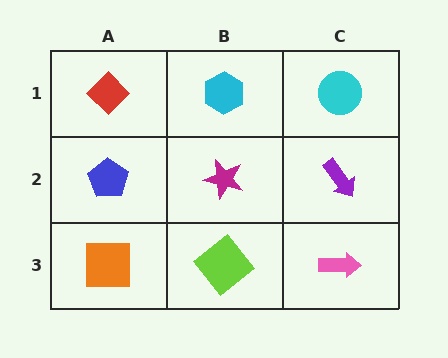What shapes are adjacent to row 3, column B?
A magenta star (row 2, column B), an orange square (row 3, column A), a pink arrow (row 3, column C).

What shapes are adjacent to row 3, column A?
A blue pentagon (row 2, column A), a lime diamond (row 3, column B).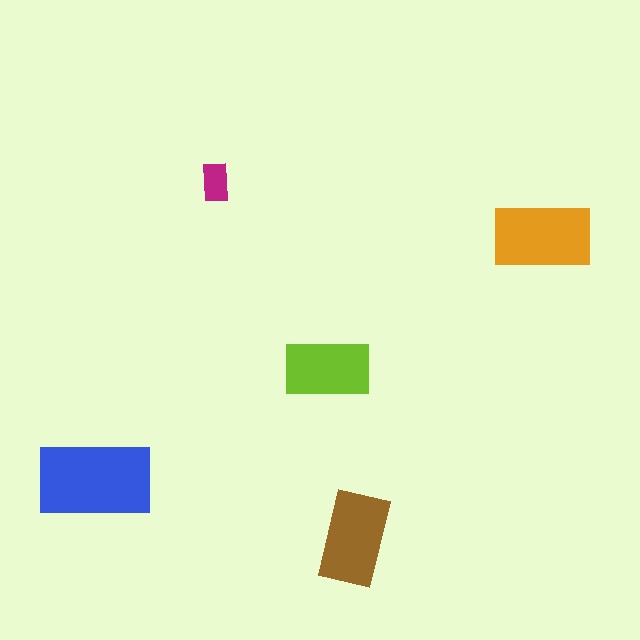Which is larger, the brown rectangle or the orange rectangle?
The orange one.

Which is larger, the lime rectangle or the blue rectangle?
The blue one.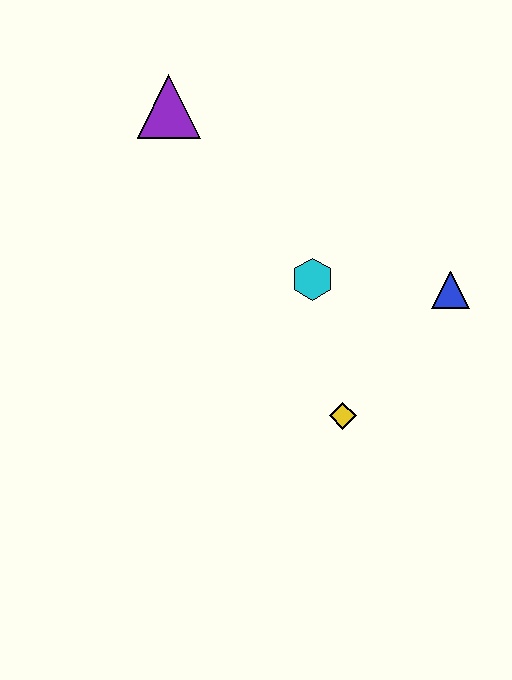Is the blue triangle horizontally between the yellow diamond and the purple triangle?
No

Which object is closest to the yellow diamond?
The cyan hexagon is closest to the yellow diamond.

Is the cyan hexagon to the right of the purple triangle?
Yes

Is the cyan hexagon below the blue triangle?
No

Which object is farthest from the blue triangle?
The purple triangle is farthest from the blue triangle.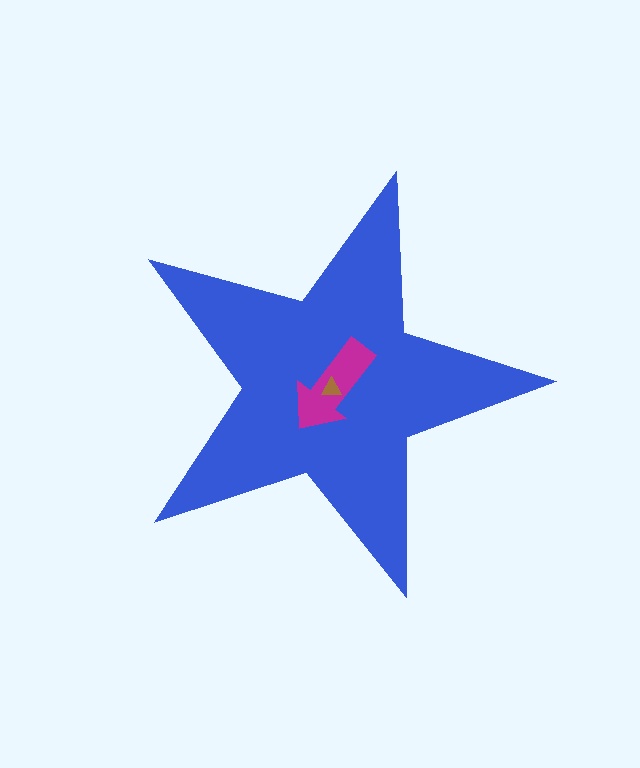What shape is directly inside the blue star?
The magenta arrow.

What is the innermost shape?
The brown triangle.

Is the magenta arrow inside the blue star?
Yes.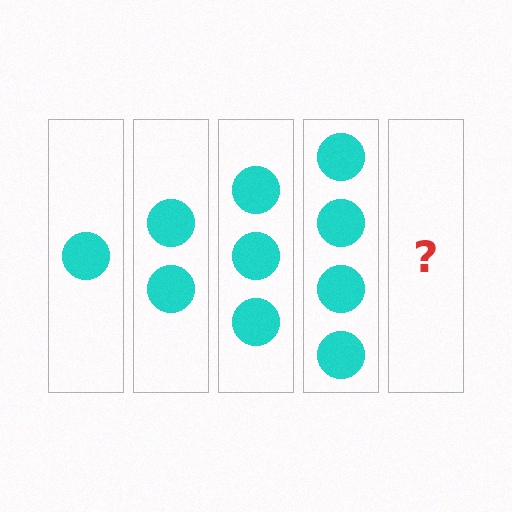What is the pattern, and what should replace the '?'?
The pattern is that each step adds one more circle. The '?' should be 5 circles.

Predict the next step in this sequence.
The next step is 5 circles.